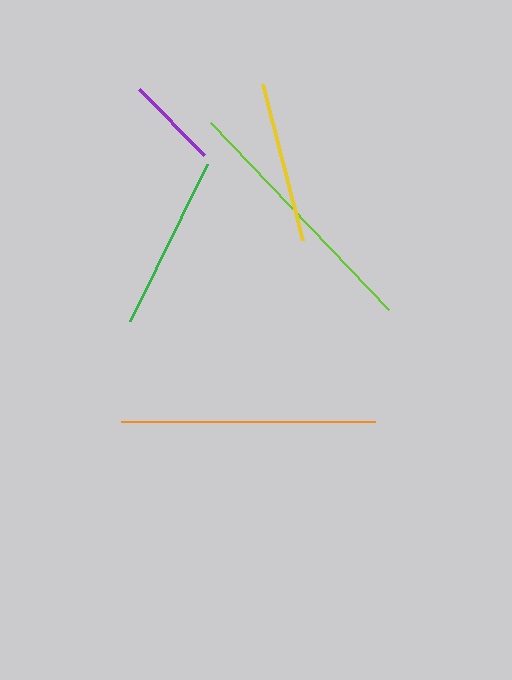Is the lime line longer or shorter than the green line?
The lime line is longer than the green line.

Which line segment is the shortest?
The purple line is the shortest at approximately 92 pixels.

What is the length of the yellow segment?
The yellow segment is approximately 161 pixels long.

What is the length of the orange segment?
The orange segment is approximately 254 pixels long.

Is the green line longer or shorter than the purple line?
The green line is longer than the purple line.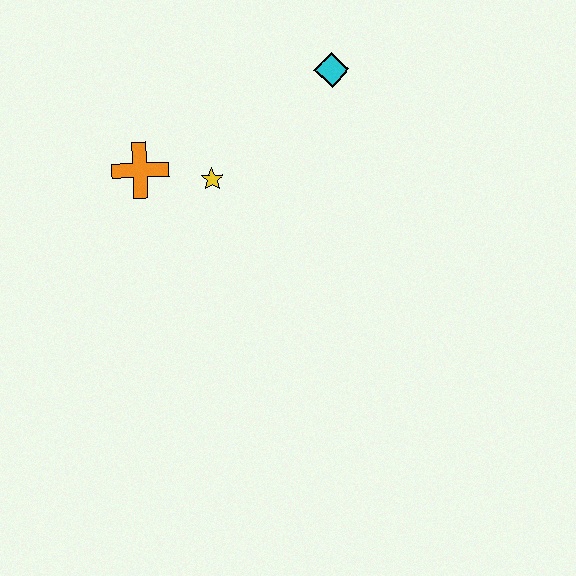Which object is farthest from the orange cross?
The cyan diamond is farthest from the orange cross.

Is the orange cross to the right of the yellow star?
No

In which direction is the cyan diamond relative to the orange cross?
The cyan diamond is to the right of the orange cross.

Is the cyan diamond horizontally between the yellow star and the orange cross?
No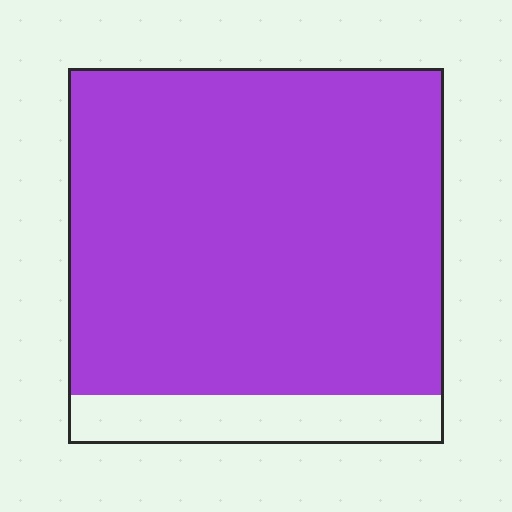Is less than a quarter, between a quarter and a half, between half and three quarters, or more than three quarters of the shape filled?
More than three quarters.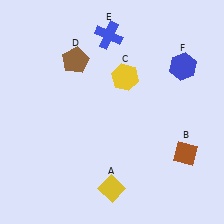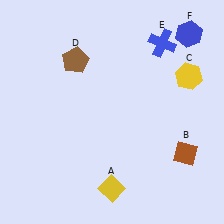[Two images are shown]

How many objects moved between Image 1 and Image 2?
3 objects moved between the two images.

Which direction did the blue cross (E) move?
The blue cross (E) moved right.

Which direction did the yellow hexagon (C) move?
The yellow hexagon (C) moved right.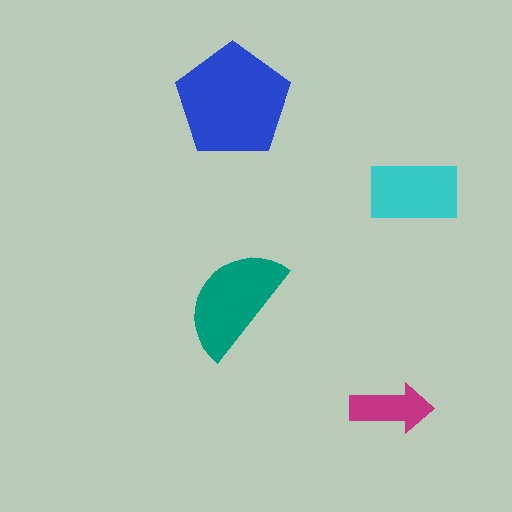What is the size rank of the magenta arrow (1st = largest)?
4th.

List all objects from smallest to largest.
The magenta arrow, the cyan rectangle, the teal semicircle, the blue pentagon.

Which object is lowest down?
The magenta arrow is bottommost.